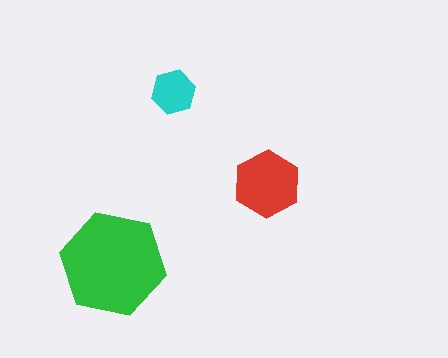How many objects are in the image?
There are 3 objects in the image.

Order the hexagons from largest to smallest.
the green one, the red one, the cyan one.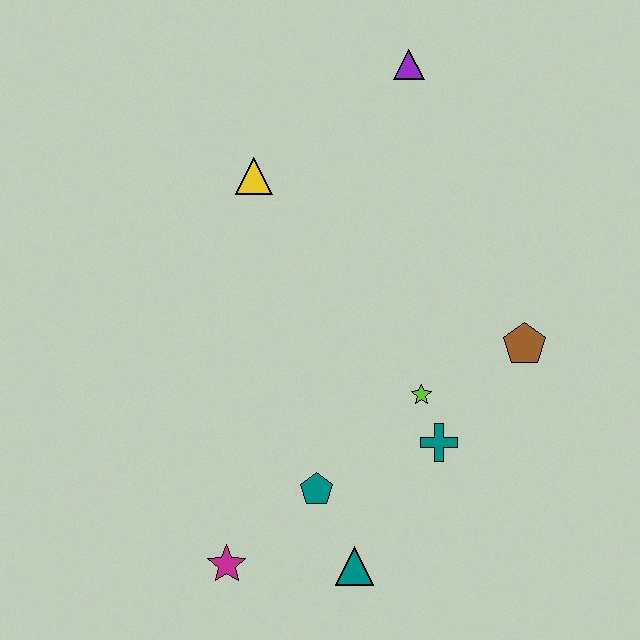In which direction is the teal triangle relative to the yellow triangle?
The teal triangle is below the yellow triangle.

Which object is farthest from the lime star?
The purple triangle is farthest from the lime star.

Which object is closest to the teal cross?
The lime star is closest to the teal cross.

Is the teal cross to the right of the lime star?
Yes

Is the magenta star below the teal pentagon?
Yes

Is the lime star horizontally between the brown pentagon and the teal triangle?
Yes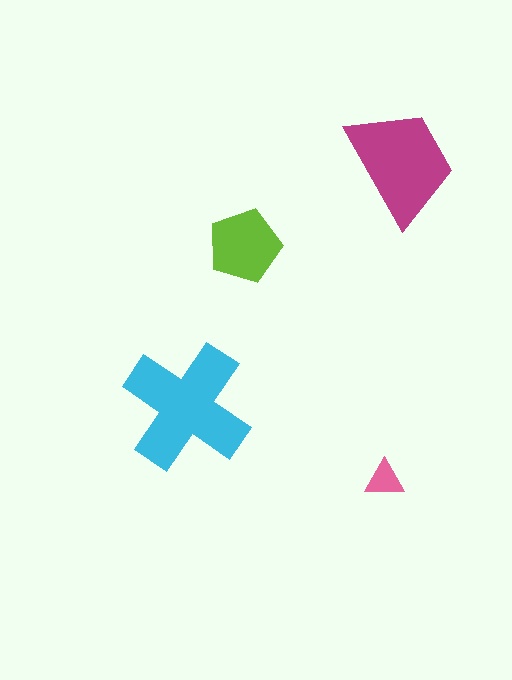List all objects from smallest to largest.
The pink triangle, the lime pentagon, the magenta trapezoid, the cyan cross.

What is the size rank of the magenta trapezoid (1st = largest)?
2nd.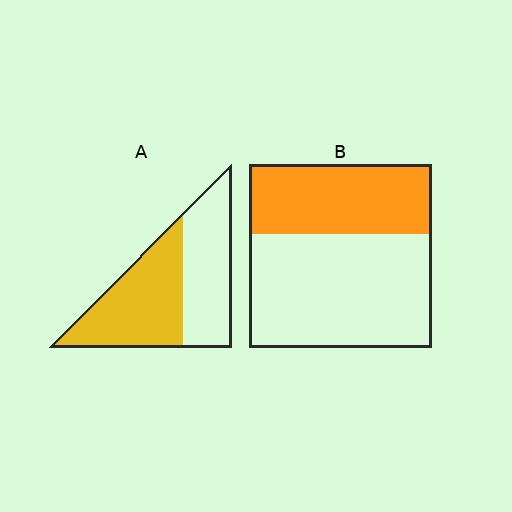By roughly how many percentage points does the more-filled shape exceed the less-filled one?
By roughly 15 percentage points (A over B).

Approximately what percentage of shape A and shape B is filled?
A is approximately 55% and B is approximately 40%.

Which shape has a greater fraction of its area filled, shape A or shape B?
Shape A.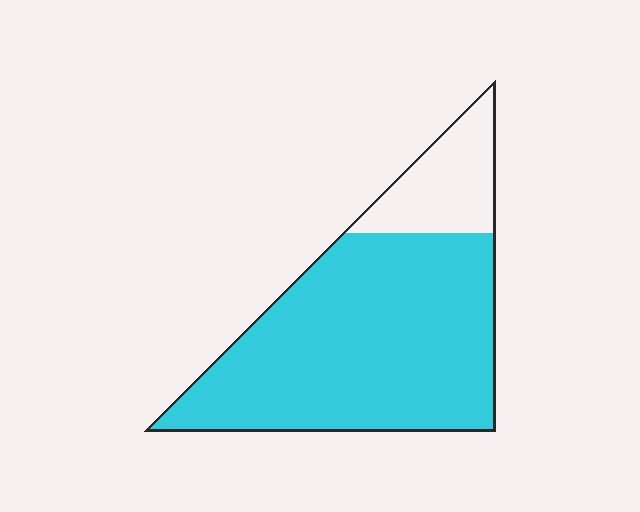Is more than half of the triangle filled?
Yes.